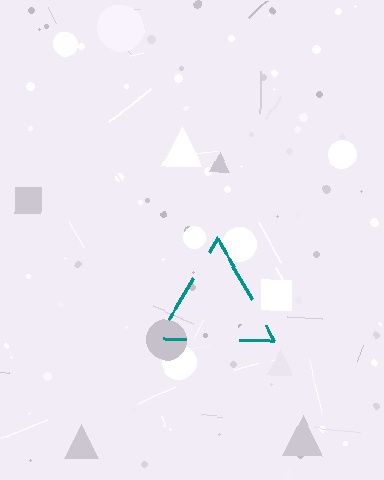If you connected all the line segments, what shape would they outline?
They would outline a triangle.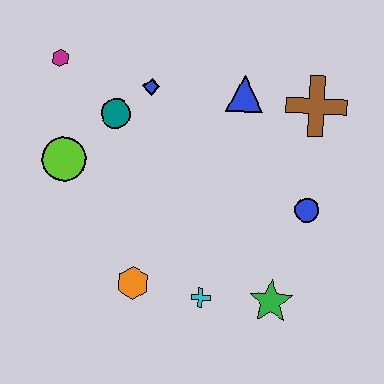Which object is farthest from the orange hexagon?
The brown cross is farthest from the orange hexagon.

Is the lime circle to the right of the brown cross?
No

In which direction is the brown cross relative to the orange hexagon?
The brown cross is above the orange hexagon.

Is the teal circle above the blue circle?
Yes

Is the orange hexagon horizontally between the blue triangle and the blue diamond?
No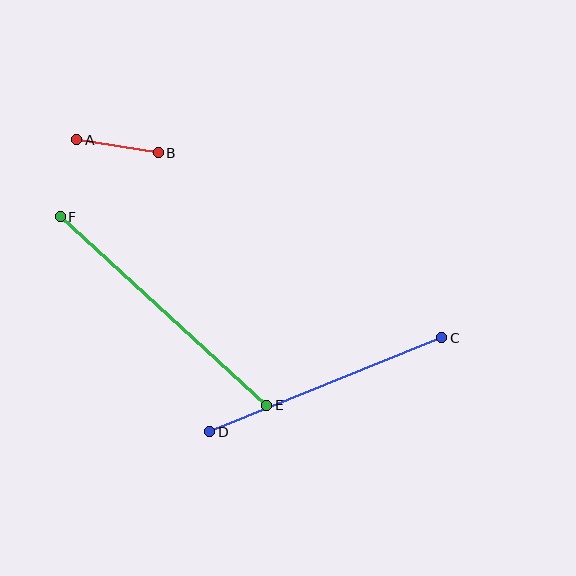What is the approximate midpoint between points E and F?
The midpoint is at approximately (164, 311) pixels.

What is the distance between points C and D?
The distance is approximately 250 pixels.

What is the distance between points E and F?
The distance is approximately 280 pixels.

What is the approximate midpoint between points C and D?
The midpoint is at approximately (326, 385) pixels.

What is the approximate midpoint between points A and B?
The midpoint is at approximately (118, 146) pixels.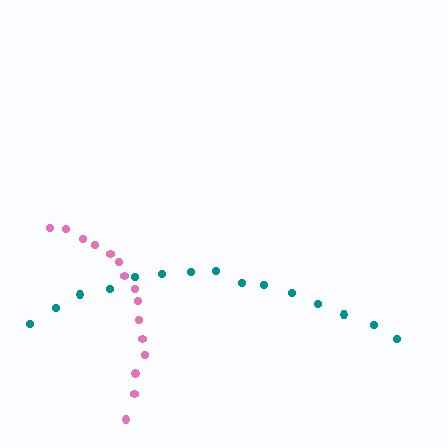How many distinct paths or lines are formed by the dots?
There are 2 distinct paths.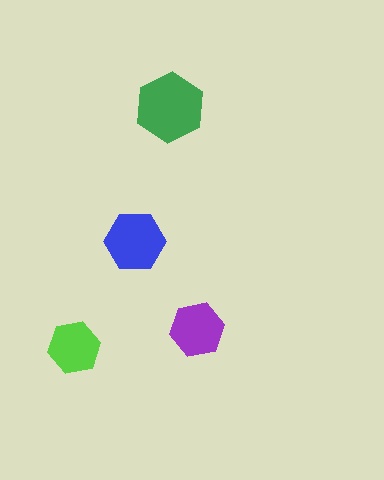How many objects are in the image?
There are 4 objects in the image.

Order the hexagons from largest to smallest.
the green one, the blue one, the purple one, the lime one.